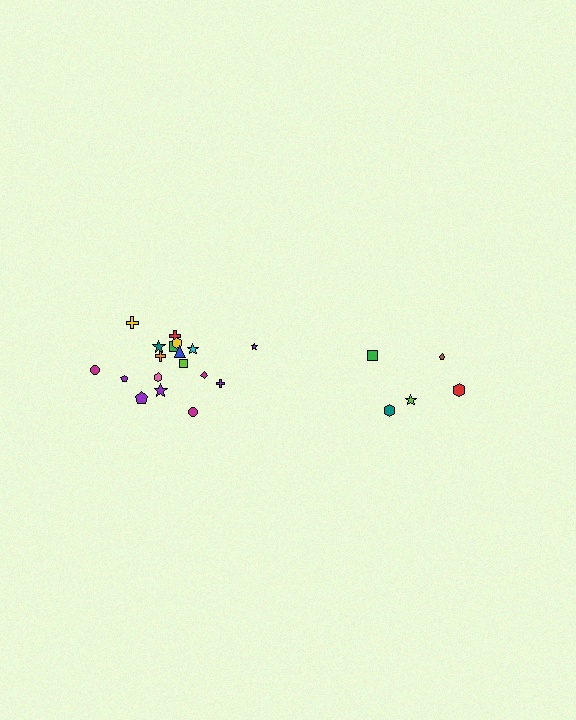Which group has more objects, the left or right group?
The left group.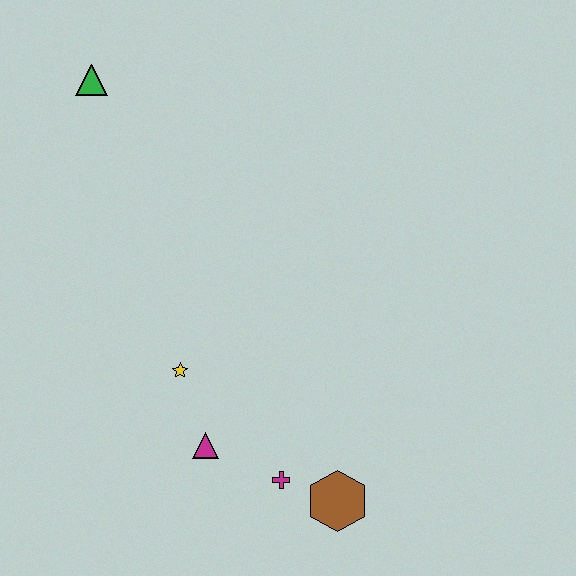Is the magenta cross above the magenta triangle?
No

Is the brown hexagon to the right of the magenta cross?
Yes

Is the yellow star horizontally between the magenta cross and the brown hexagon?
No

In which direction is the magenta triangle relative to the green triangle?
The magenta triangle is below the green triangle.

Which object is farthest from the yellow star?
The green triangle is farthest from the yellow star.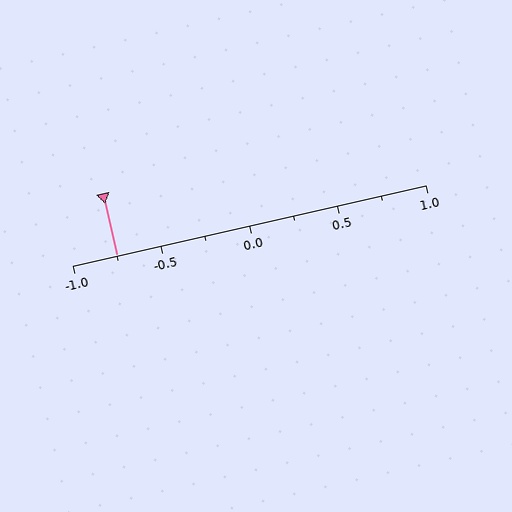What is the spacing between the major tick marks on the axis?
The major ticks are spaced 0.5 apart.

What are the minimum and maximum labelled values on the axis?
The axis runs from -1.0 to 1.0.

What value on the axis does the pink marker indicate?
The marker indicates approximately -0.75.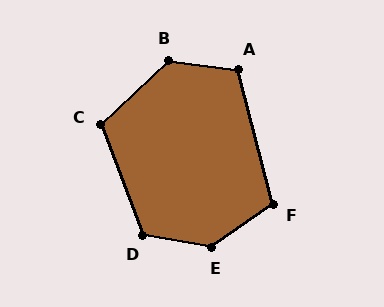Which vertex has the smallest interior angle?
F, at approximately 110 degrees.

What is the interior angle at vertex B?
Approximately 129 degrees (obtuse).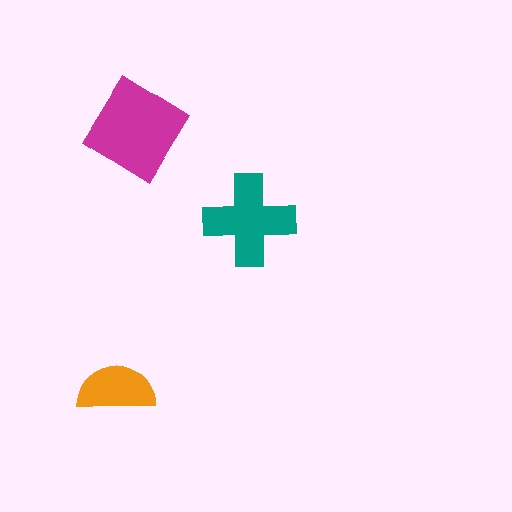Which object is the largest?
The magenta diamond.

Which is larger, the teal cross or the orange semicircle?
The teal cross.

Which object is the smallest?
The orange semicircle.